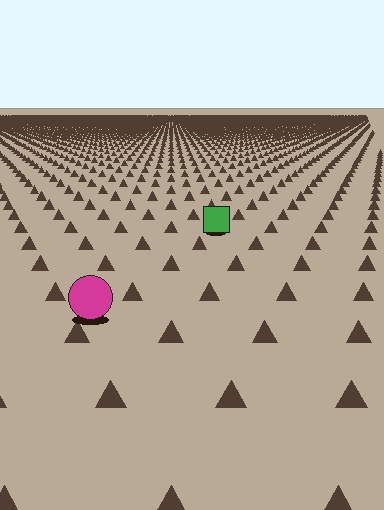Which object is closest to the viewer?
The magenta circle is closest. The texture marks near it are larger and more spread out.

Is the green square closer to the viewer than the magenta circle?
No. The magenta circle is closer — you can tell from the texture gradient: the ground texture is coarser near it.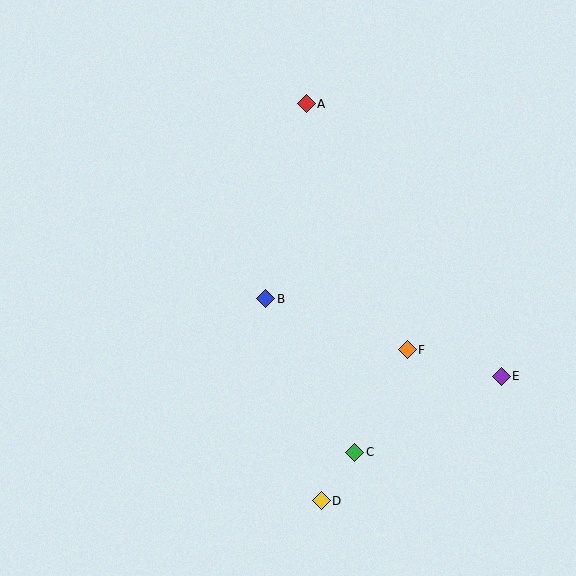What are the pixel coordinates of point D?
Point D is at (321, 501).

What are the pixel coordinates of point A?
Point A is at (306, 104).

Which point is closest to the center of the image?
Point B at (266, 299) is closest to the center.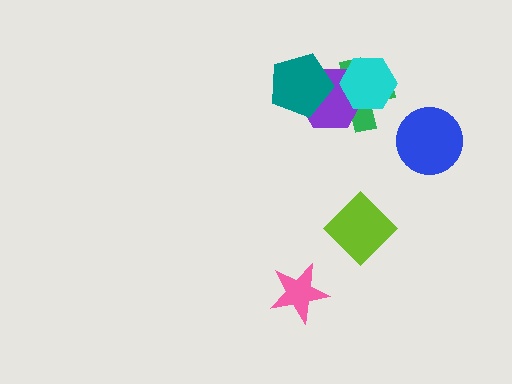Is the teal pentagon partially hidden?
No, no other shape covers it.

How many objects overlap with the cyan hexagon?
2 objects overlap with the cyan hexagon.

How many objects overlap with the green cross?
3 objects overlap with the green cross.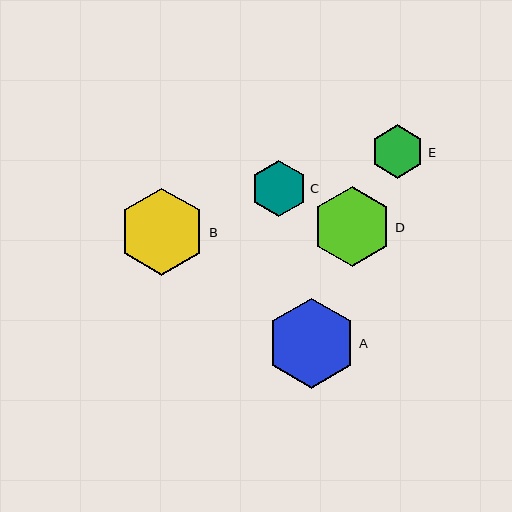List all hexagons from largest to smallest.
From largest to smallest: A, B, D, C, E.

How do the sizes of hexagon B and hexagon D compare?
Hexagon B and hexagon D are approximately the same size.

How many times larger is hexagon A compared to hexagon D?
Hexagon A is approximately 1.1 times the size of hexagon D.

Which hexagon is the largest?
Hexagon A is the largest with a size of approximately 90 pixels.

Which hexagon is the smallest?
Hexagon E is the smallest with a size of approximately 53 pixels.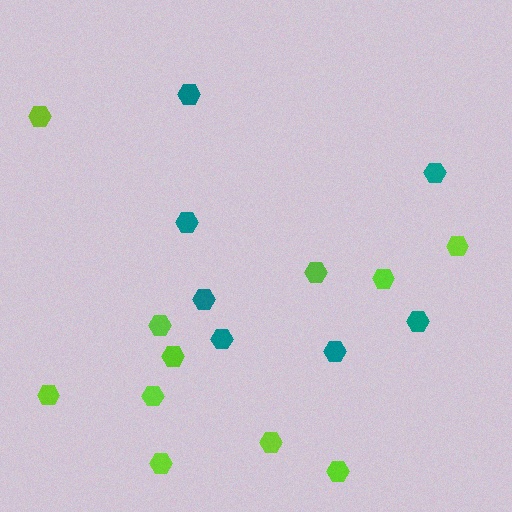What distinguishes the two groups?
There are 2 groups: one group of lime hexagons (11) and one group of teal hexagons (7).